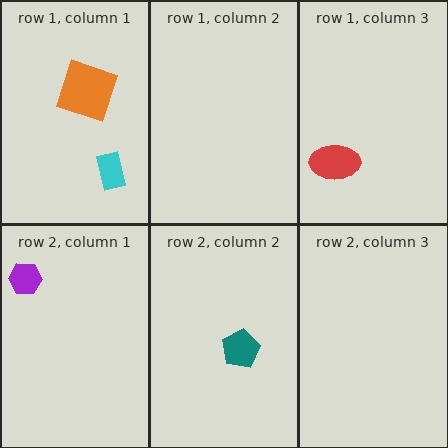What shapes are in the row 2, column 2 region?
The teal pentagon.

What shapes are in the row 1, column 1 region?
The cyan rectangle, the orange square.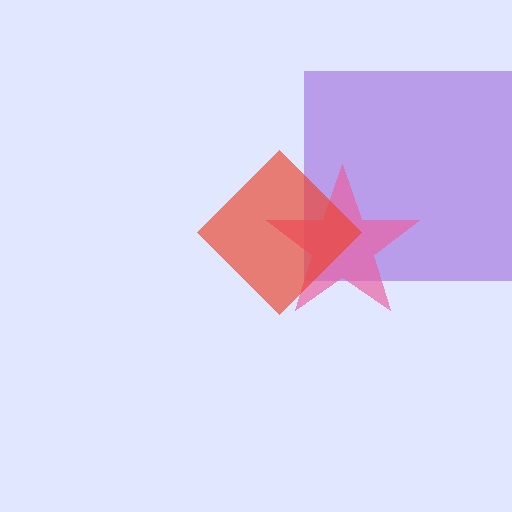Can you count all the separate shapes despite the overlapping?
Yes, there are 3 separate shapes.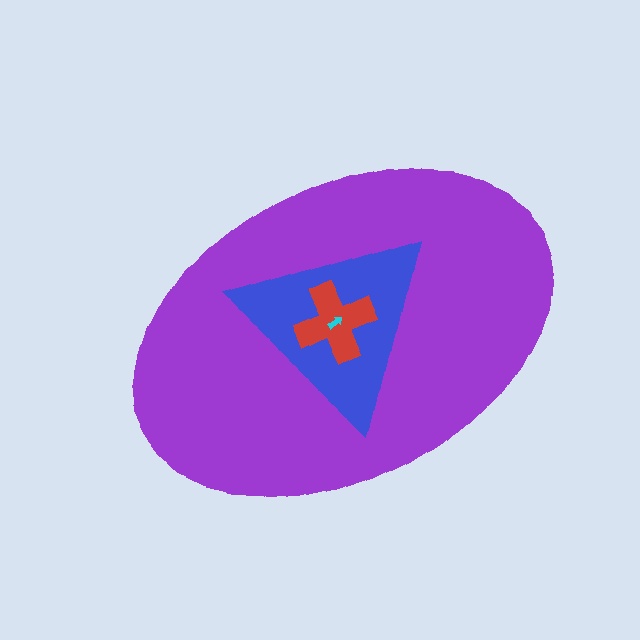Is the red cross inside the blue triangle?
Yes.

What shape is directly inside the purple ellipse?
The blue triangle.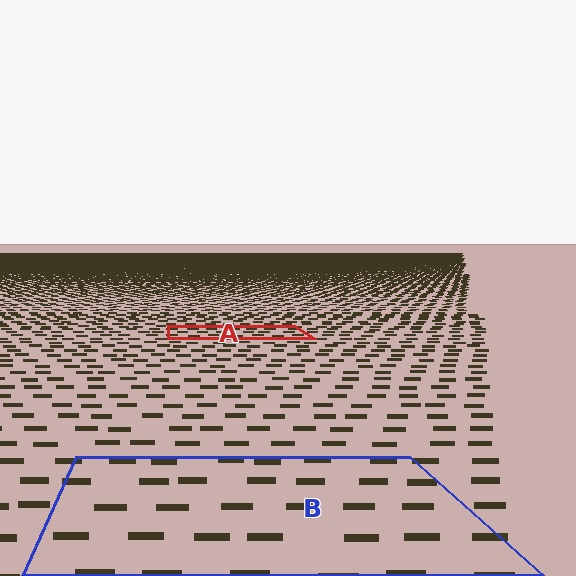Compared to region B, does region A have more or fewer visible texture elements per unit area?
Region A has more texture elements per unit area — they are packed more densely because it is farther away.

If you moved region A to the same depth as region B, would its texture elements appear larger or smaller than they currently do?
They would appear larger. At a closer depth, the same texture elements are projected at a bigger on-screen size.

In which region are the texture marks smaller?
The texture marks are smaller in region A, because it is farther away.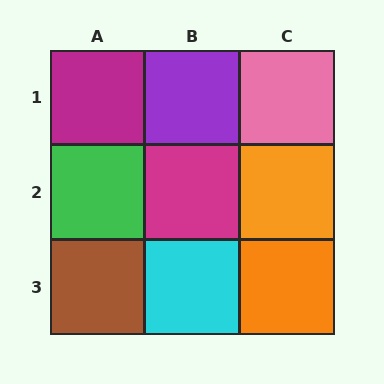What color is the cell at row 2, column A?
Green.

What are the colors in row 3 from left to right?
Brown, cyan, orange.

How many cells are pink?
1 cell is pink.